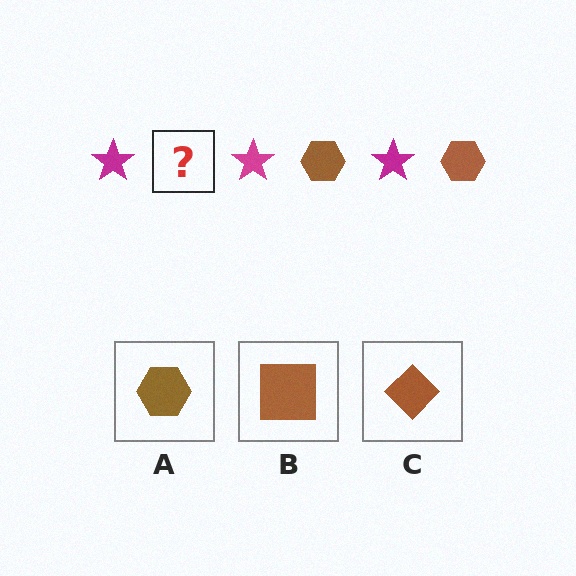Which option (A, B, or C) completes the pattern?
A.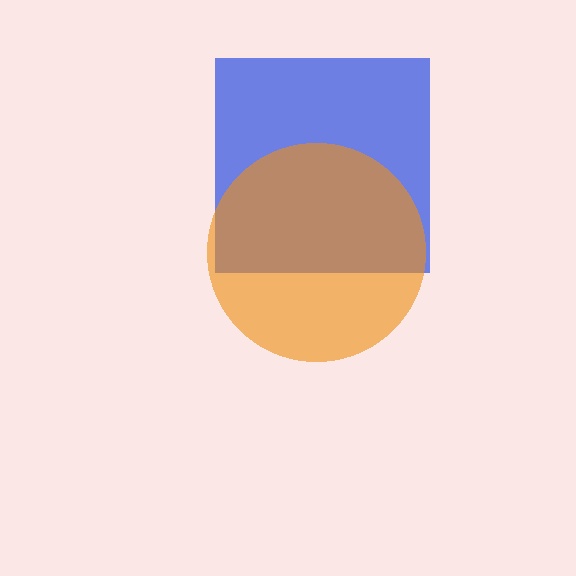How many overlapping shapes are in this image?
There are 2 overlapping shapes in the image.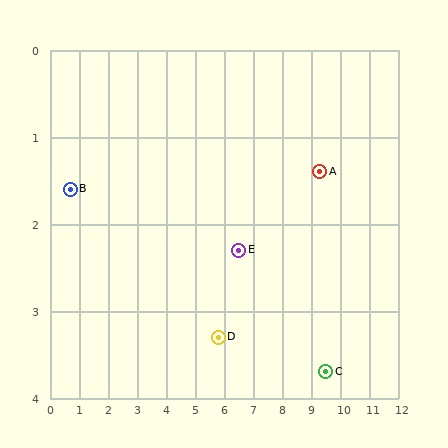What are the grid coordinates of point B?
Point B is at approximately (0.7, 1.6).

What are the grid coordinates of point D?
Point D is at approximately (5.8, 3.3).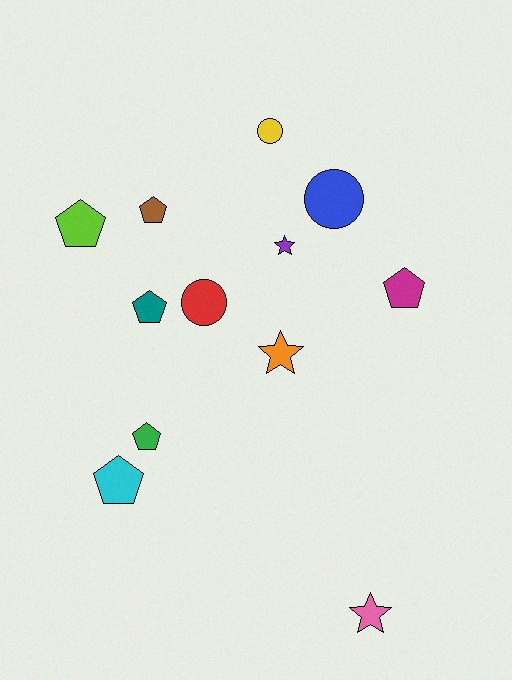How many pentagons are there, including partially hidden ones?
There are 6 pentagons.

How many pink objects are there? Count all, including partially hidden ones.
There is 1 pink object.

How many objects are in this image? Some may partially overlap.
There are 12 objects.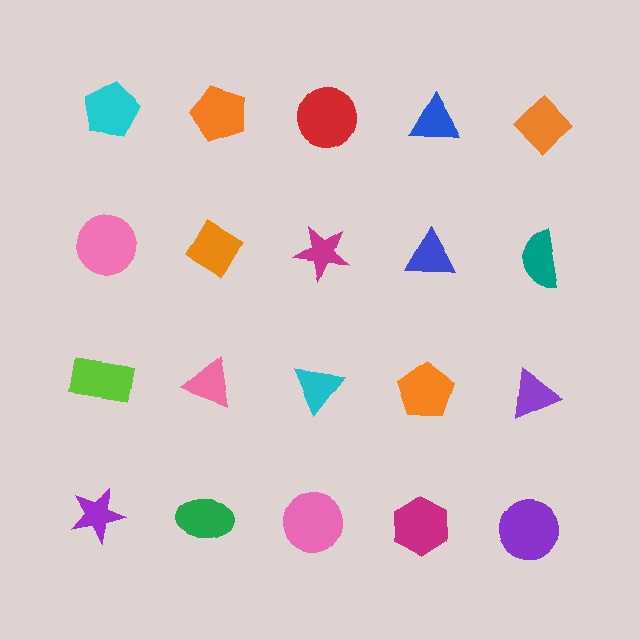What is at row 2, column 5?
A teal semicircle.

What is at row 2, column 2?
An orange diamond.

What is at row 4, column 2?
A green ellipse.